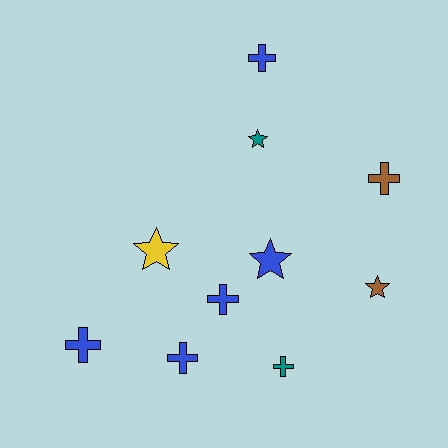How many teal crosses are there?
There is 1 teal cross.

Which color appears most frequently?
Blue, with 5 objects.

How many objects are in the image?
There are 10 objects.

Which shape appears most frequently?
Cross, with 6 objects.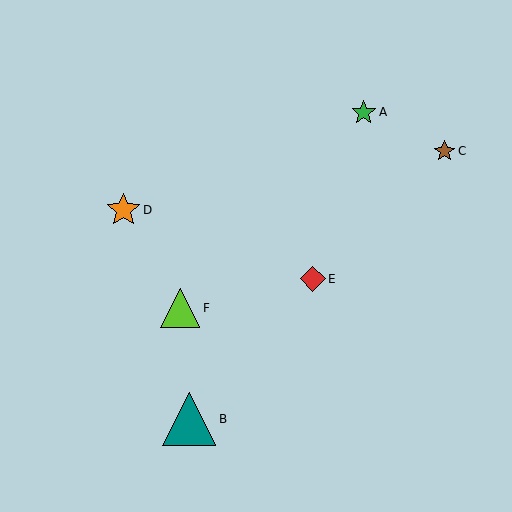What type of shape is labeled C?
Shape C is a brown star.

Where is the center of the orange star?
The center of the orange star is at (123, 210).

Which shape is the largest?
The teal triangle (labeled B) is the largest.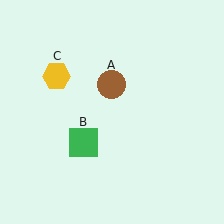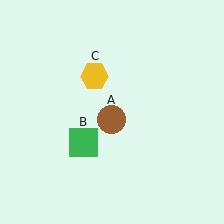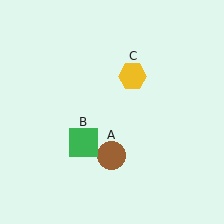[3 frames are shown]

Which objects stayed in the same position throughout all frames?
Green square (object B) remained stationary.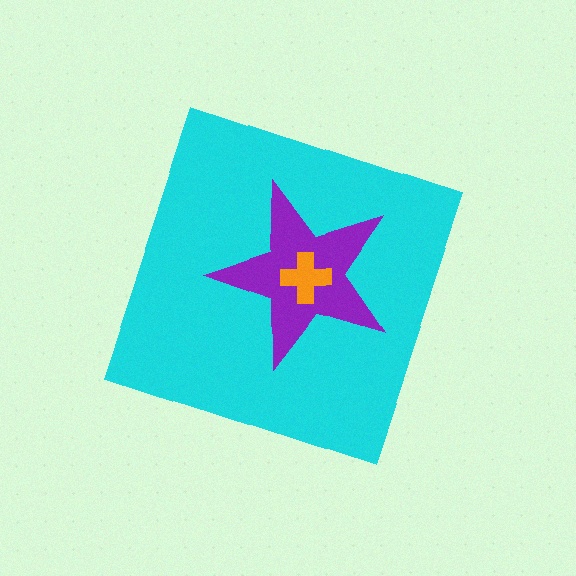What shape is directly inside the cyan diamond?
The purple star.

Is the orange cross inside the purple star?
Yes.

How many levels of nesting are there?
3.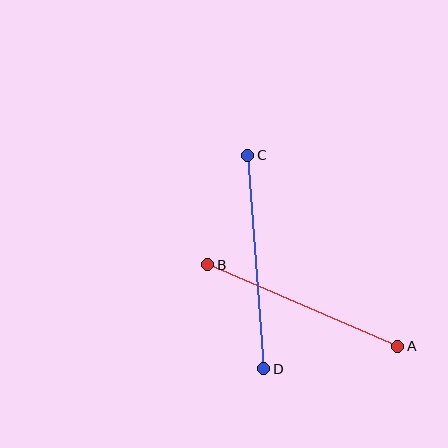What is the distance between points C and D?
The distance is approximately 214 pixels.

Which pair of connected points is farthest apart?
Points C and D are farthest apart.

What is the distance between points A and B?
The distance is approximately 207 pixels.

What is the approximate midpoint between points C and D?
The midpoint is at approximately (256, 262) pixels.